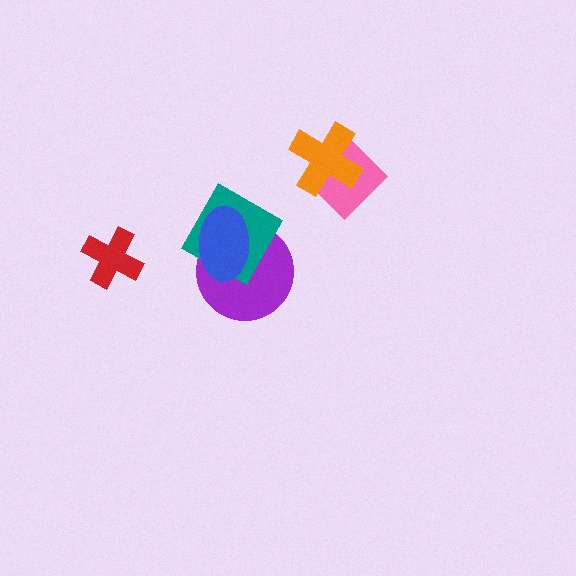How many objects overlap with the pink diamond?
1 object overlaps with the pink diamond.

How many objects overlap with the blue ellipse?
2 objects overlap with the blue ellipse.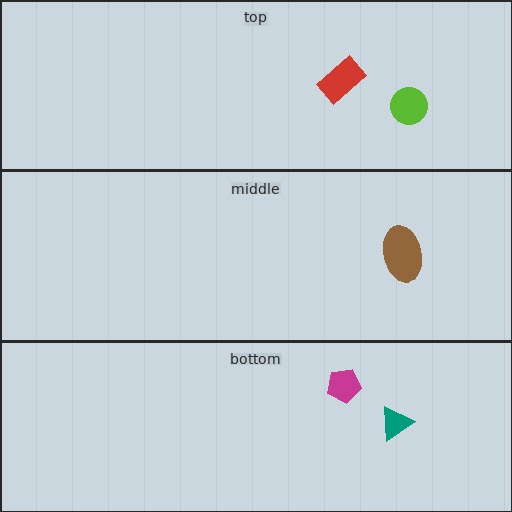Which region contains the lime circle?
The top region.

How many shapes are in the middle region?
1.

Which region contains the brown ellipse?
The middle region.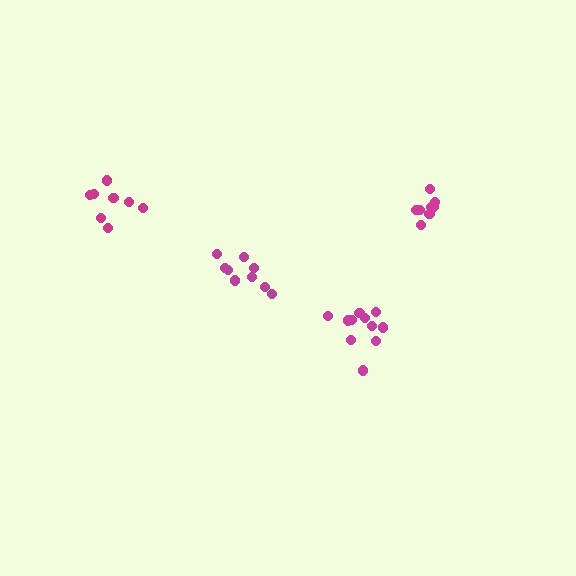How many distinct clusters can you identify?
There are 4 distinct clusters.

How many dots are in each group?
Group 1: 11 dots, Group 2: 8 dots, Group 3: 9 dots, Group 4: 8 dots (36 total).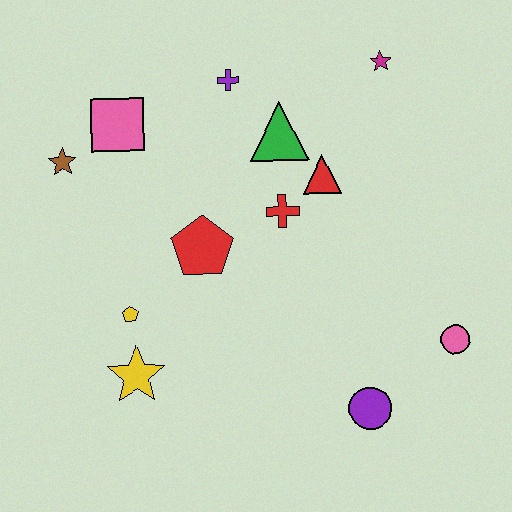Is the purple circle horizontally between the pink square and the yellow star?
No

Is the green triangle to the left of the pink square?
No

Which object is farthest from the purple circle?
The brown star is farthest from the purple circle.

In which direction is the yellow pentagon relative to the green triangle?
The yellow pentagon is below the green triangle.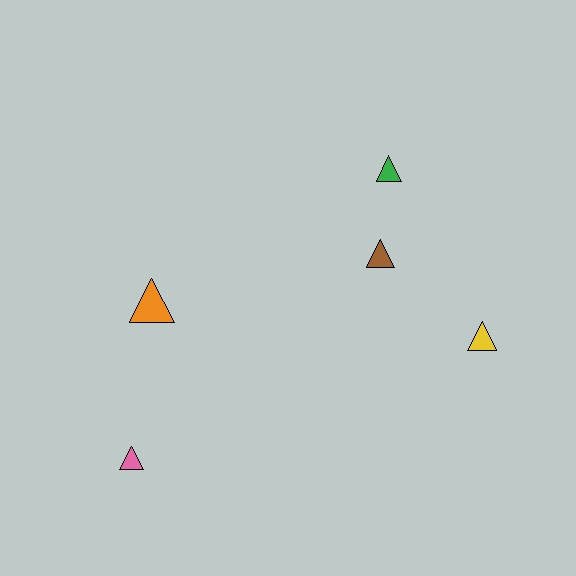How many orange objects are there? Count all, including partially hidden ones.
There is 1 orange object.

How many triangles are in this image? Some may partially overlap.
There are 5 triangles.